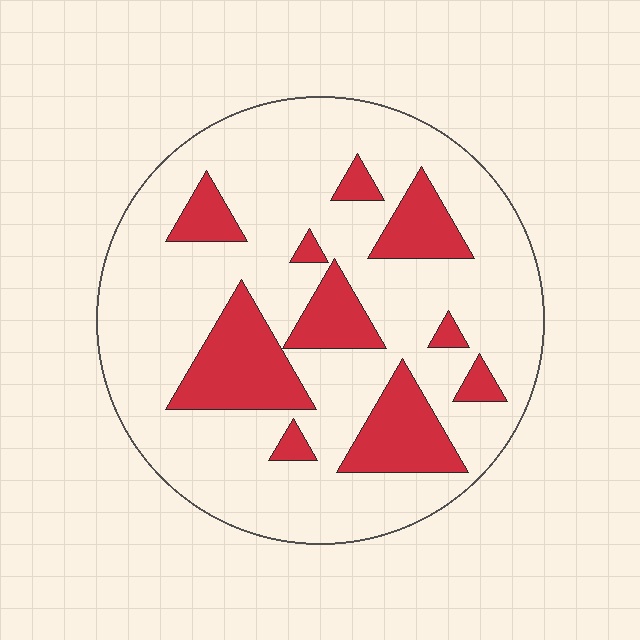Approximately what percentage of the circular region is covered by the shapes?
Approximately 25%.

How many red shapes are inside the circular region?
10.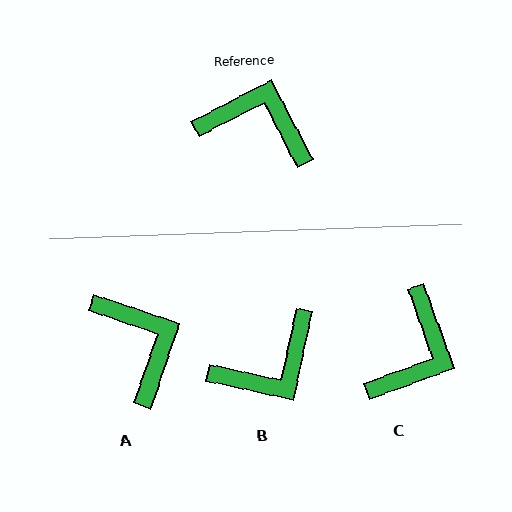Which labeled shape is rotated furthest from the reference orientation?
B, about 130 degrees away.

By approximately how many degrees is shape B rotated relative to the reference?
Approximately 130 degrees clockwise.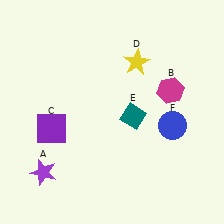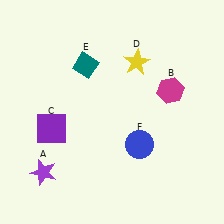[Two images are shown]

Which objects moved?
The objects that moved are: the teal diamond (E), the blue circle (F).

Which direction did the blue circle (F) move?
The blue circle (F) moved left.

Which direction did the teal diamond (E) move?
The teal diamond (E) moved up.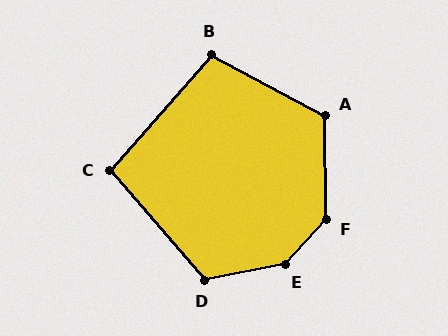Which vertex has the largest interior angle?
E, at approximately 144 degrees.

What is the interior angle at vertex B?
Approximately 103 degrees (obtuse).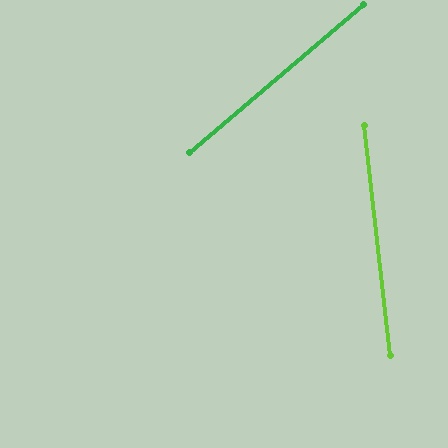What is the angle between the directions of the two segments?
Approximately 56 degrees.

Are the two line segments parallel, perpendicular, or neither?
Neither parallel nor perpendicular — they differ by about 56°.